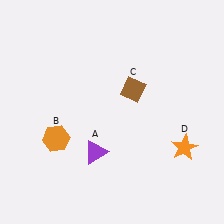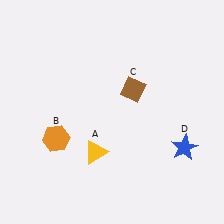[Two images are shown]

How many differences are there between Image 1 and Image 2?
There are 2 differences between the two images.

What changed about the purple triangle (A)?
In Image 1, A is purple. In Image 2, it changed to yellow.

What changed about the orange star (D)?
In Image 1, D is orange. In Image 2, it changed to blue.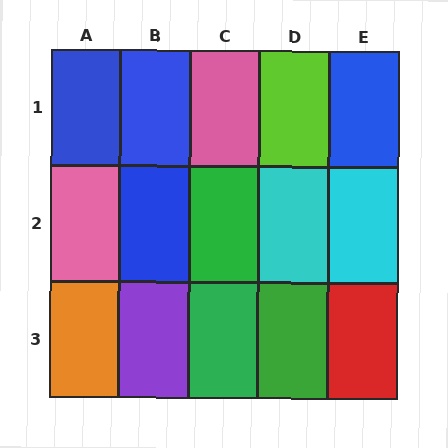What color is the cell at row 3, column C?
Green.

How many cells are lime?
1 cell is lime.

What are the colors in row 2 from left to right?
Pink, blue, green, cyan, cyan.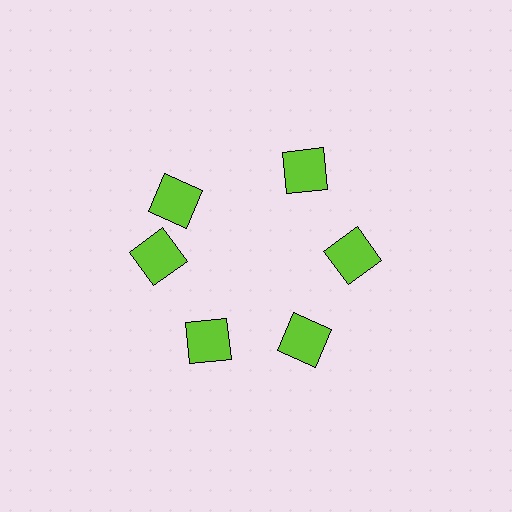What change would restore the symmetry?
The symmetry would be restored by rotating it back into even spacing with its neighbors so that all 6 squares sit at equal angles and equal distance from the center.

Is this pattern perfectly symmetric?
No. The 6 lime squares are arranged in a ring, but one element near the 11 o'clock position is rotated out of alignment along the ring, breaking the 6-fold rotational symmetry.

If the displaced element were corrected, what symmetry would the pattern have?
It would have 6-fold rotational symmetry — the pattern would map onto itself every 60 degrees.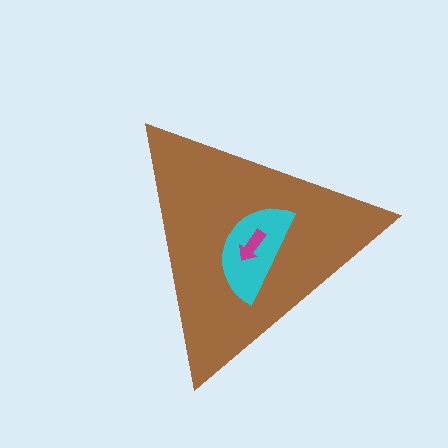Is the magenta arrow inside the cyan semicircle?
Yes.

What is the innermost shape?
The magenta arrow.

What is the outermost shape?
The brown triangle.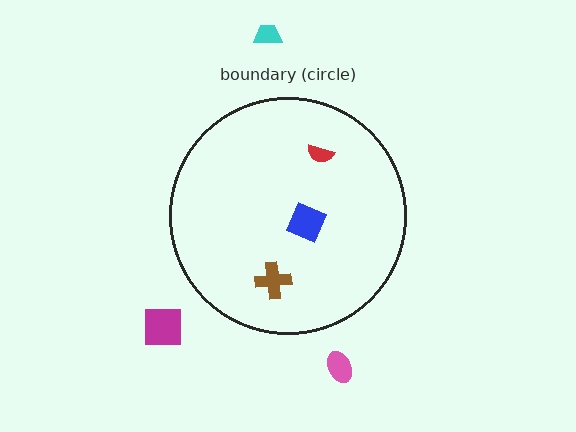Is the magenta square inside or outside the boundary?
Outside.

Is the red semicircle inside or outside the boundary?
Inside.